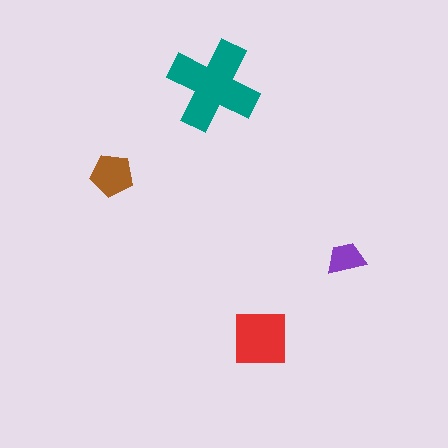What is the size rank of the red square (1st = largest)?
2nd.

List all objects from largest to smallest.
The teal cross, the red square, the brown pentagon, the purple trapezoid.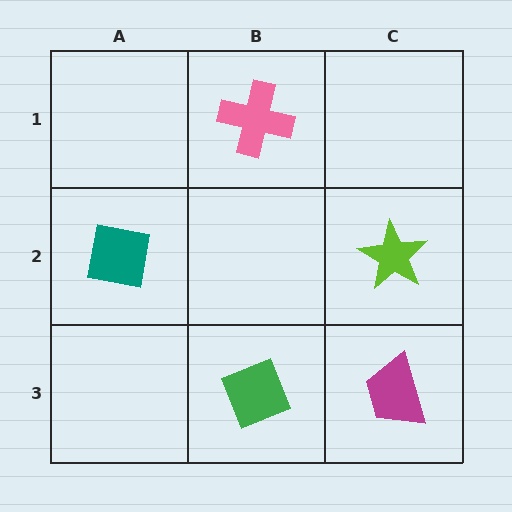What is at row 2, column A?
A teal square.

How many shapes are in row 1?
1 shape.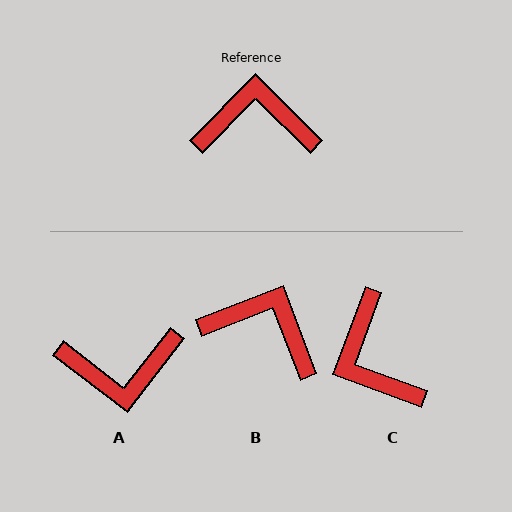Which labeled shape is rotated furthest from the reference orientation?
A, about 173 degrees away.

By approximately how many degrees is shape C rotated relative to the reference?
Approximately 115 degrees counter-clockwise.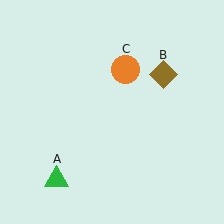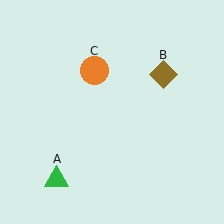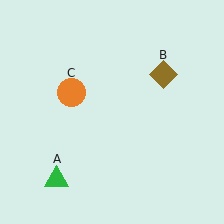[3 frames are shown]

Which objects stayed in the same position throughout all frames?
Green triangle (object A) and brown diamond (object B) remained stationary.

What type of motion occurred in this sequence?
The orange circle (object C) rotated counterclockwise around the center of the scene.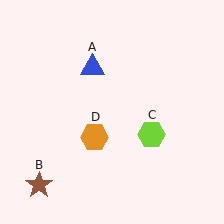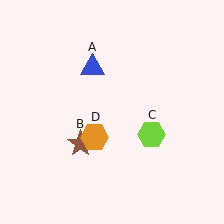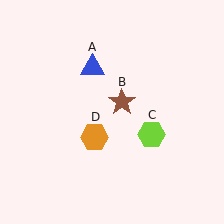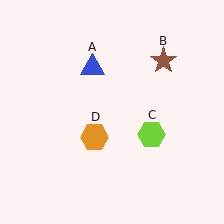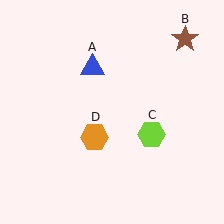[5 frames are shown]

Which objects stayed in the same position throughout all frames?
Blue triangle (object A) and lime hexagon (object C) and orange hexagon (object D) remained stationary.